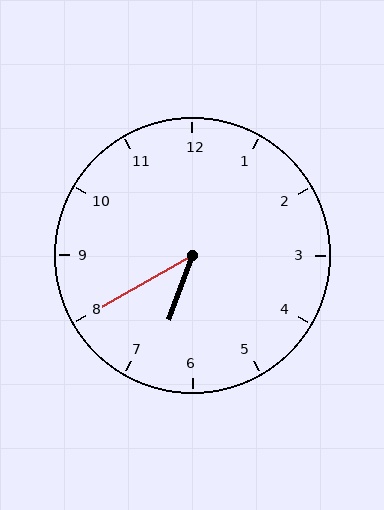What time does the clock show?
6:40.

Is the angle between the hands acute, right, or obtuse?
It is acute.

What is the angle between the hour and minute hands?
Approximately 40 degrees.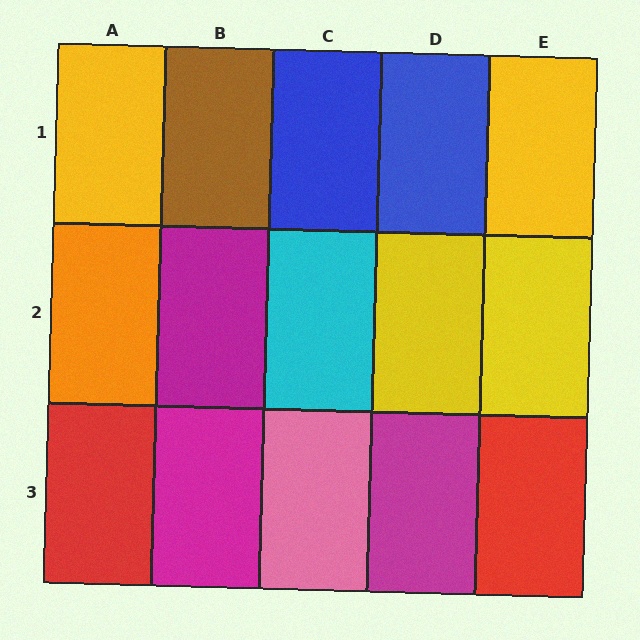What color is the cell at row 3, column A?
Red.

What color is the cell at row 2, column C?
Cyan.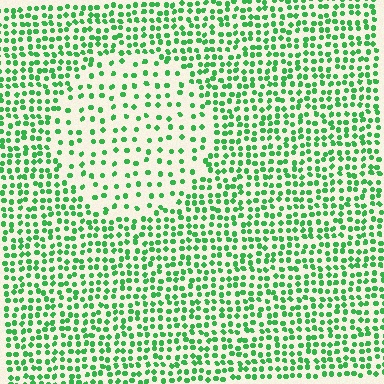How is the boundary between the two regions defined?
The boundary is defined by a change in element density (approximately 2.1x ratio). All elements are the same color, size, and shape.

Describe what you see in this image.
The image contains small green elements arranged at two different densities. A circle-shaped region is visible where the elements are less densely packed than the surrounding area.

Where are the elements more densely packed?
The elements are more densely packed outside the circle boundary.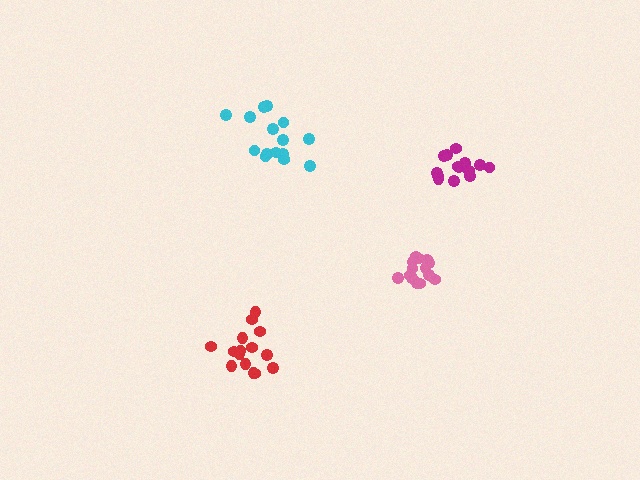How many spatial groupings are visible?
There are 4 spatial groupings.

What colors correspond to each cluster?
The clusters are colored: pink, red, magenta, cyan.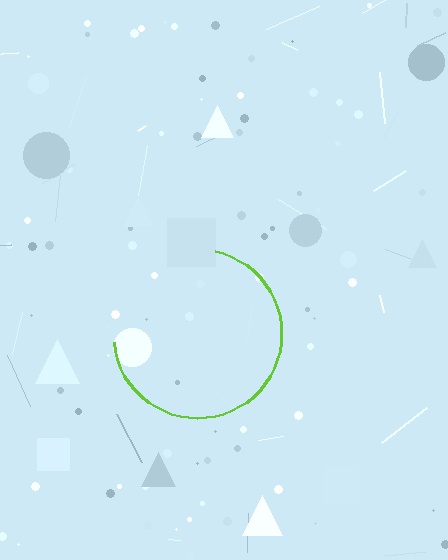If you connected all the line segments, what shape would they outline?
They would outline a circle.